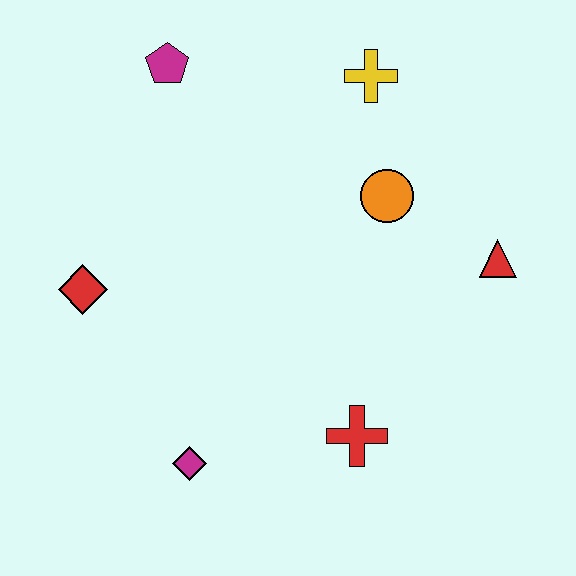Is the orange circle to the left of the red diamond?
No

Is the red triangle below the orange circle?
Yes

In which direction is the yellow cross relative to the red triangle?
The yellow cross is above the red triangle.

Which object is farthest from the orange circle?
The magenta diamond is farthest from the orange circle.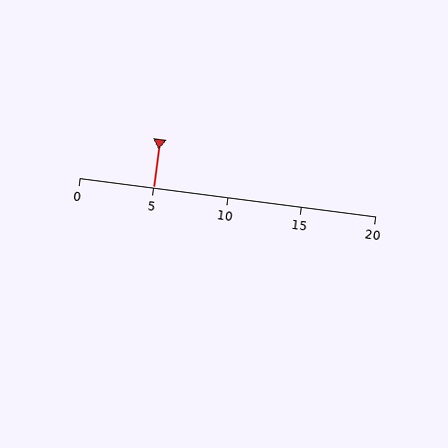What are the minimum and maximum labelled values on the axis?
The axis runs from 0 to 20.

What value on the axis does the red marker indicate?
The marker indicates approximately 5.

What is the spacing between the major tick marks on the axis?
The major ticks are spaced 5 apart.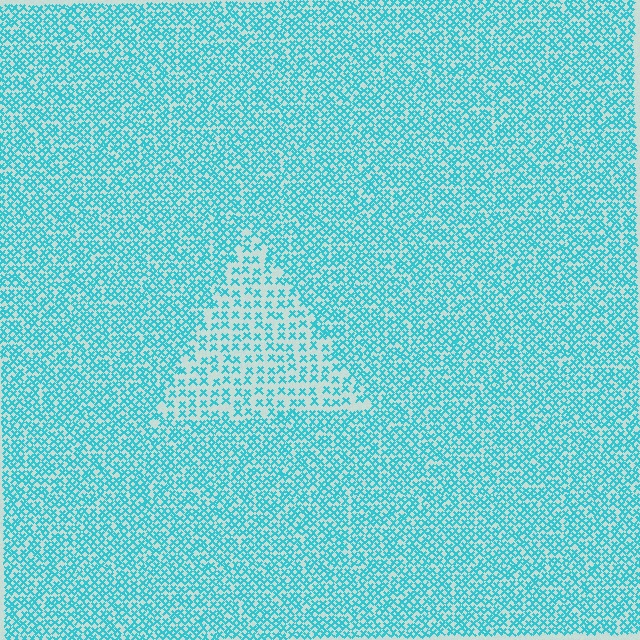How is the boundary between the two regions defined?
The boundary is defined by a change in element density (approximately 1.9x ratio). All elements are the same color, size, and shape.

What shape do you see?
I see a triangle.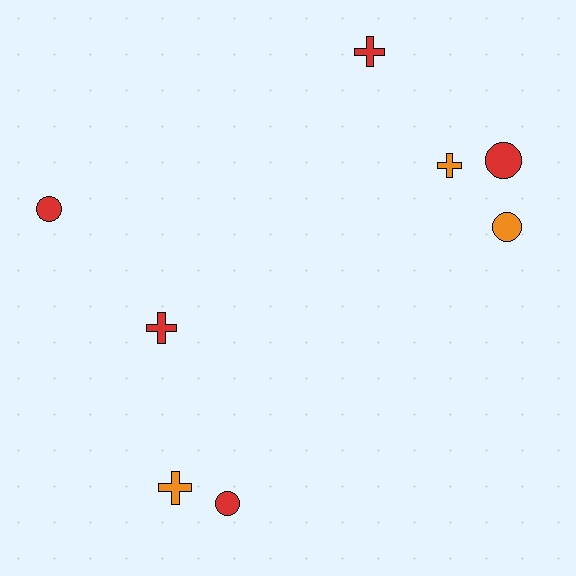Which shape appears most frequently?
Circle, with 4 objects.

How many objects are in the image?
There are 8 objects.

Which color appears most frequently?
Red, with 5 objects.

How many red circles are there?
There are 3 red circles.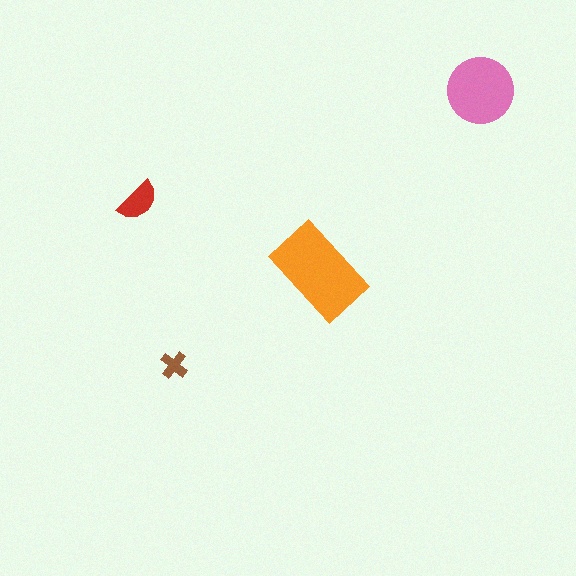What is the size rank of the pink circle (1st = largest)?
2nd.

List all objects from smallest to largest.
The brown cross, the red semicircle, the pink circle, the orange rectangle.